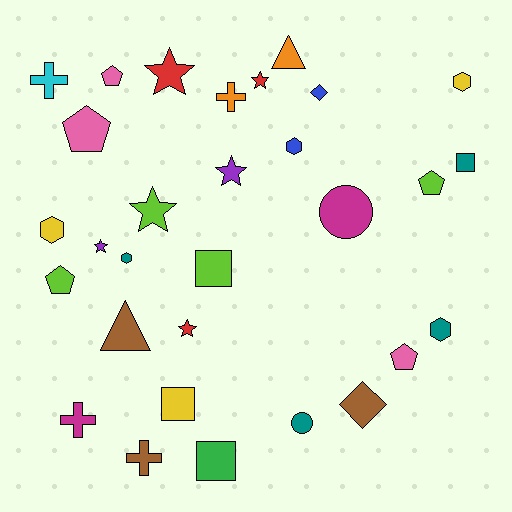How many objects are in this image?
There are 30 objects.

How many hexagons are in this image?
There are 5 hexagons.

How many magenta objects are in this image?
There are 2 magenta objects.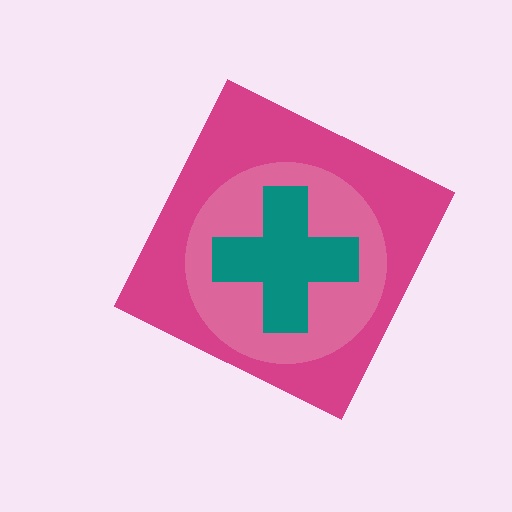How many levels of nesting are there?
3.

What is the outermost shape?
The magenta diamond.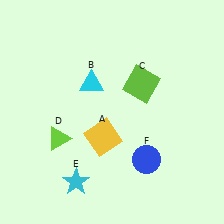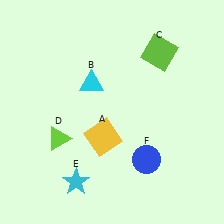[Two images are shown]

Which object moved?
The lime square (C) moved up.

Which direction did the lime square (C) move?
The lime square (C) moved up.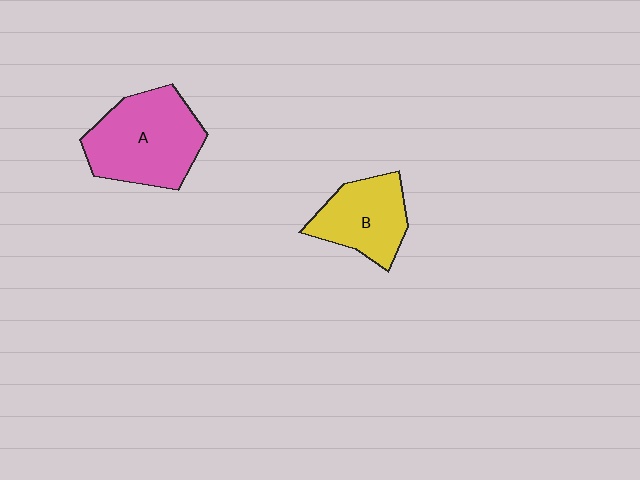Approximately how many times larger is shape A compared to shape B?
Approximately 1.4 times.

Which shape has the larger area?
Shape A (pink).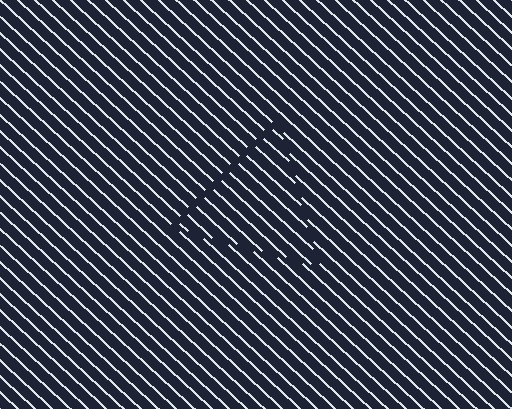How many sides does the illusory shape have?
3 sides — the line-ends trace a triangle.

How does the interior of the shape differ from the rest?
The interior of the shape contains the same grating, shifted by half a period — the contour is defined by the phase discontinuity where line-ends from the inner and outer gratings abut.